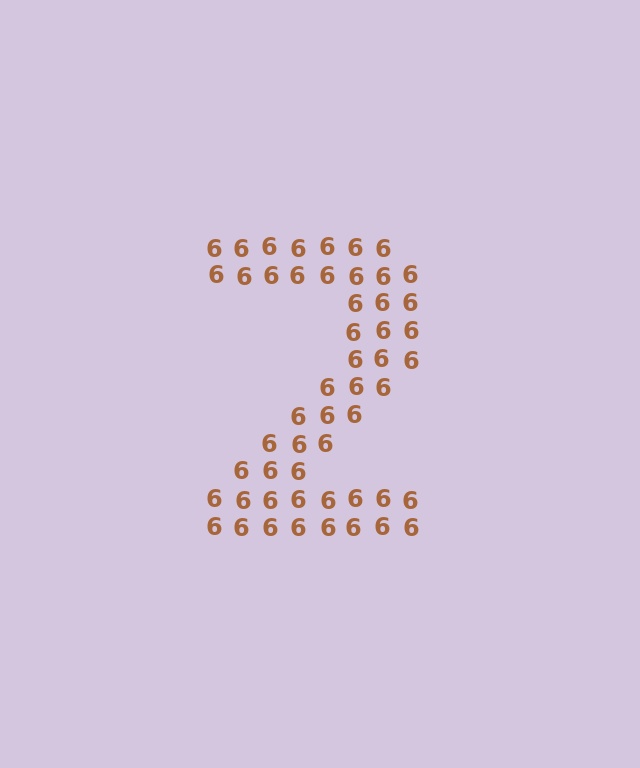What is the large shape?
The large shape is the digit 2.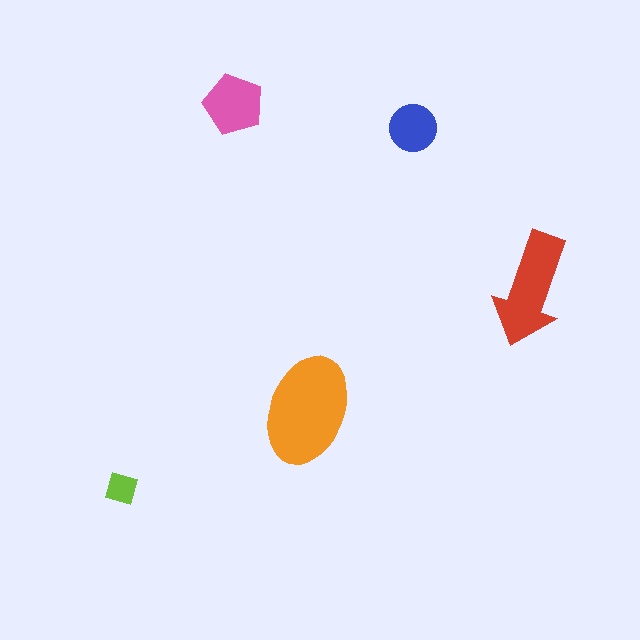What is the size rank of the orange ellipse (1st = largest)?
1st.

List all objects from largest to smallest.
The orange ellipse, the red arrow, the pink pentagon, the blue circle, the lime diamond.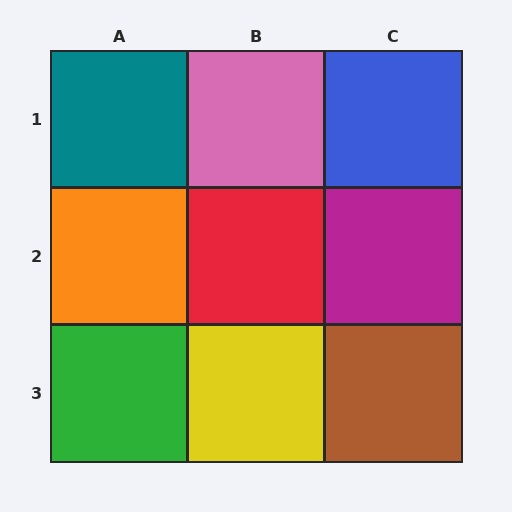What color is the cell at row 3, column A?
Green.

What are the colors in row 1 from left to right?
Teal, pink, blue.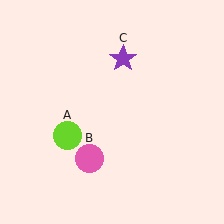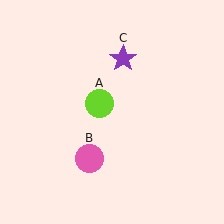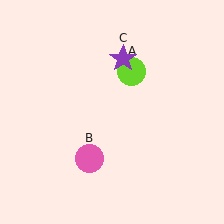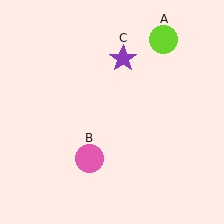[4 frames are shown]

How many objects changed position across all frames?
1 object changed position: lime circle (object A).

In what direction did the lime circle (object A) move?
The lime circle (object A) moved up and to the right.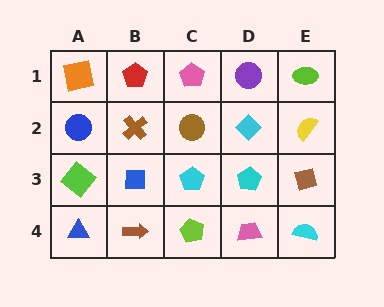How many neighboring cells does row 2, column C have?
4.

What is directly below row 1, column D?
A cyan diamond.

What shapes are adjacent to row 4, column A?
A lime diamond (row 3, column A), a brown arrow (row 4, column B).